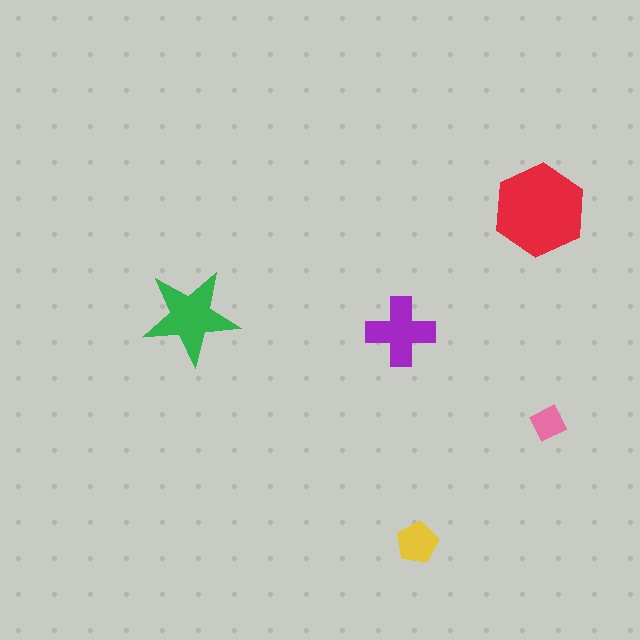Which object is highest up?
The red hexagon is topmost.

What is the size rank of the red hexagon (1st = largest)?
1st.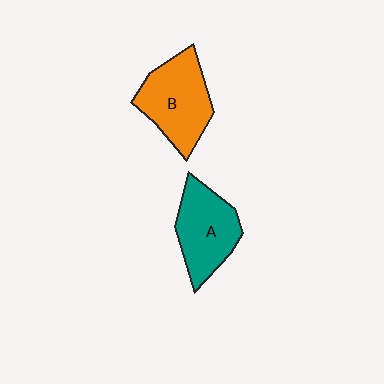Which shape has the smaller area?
Shape A (teal).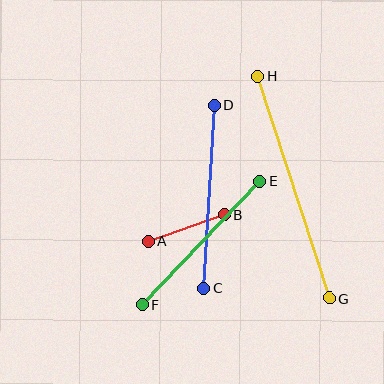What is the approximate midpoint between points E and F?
The midpoint is at approximately (201, 243) pixels.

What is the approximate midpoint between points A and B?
The midpoint is at approximately (186, 228) pixels.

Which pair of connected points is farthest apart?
Points G and H are farthest apart.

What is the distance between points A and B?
The distance is approximately 81 pixels.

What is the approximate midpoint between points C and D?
The midpoint is at approximately (209, 197) pixels.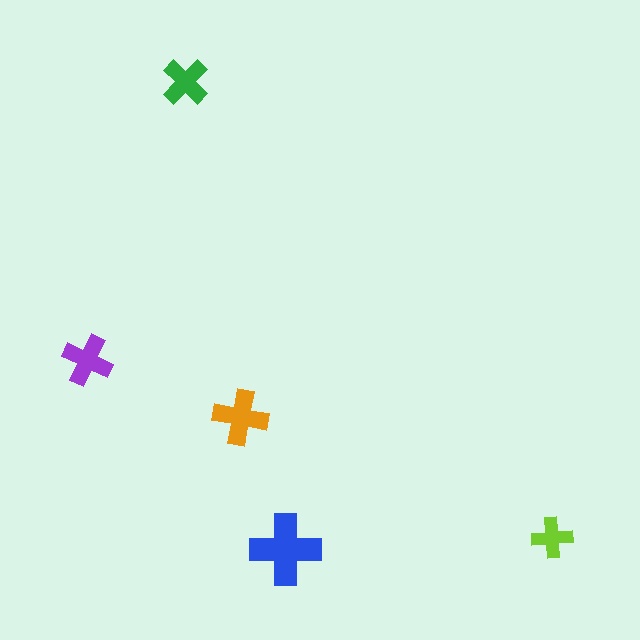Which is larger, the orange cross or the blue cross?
The blue one.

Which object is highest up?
The green cross is topmost.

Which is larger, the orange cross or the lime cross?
The orange one.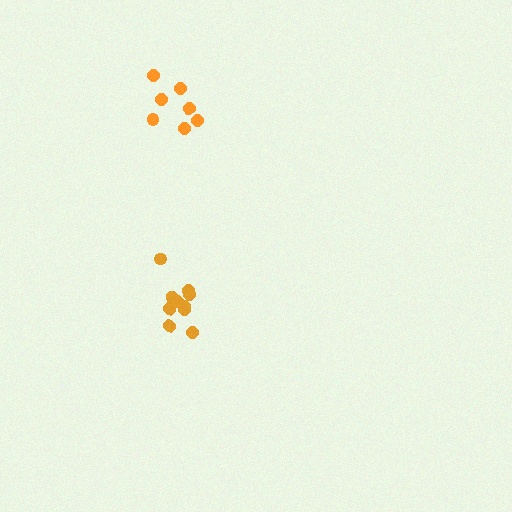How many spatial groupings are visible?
There are 2 spatial groupings.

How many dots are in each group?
Group 1: 11 dots, Group 2: 7 dots (18 total).